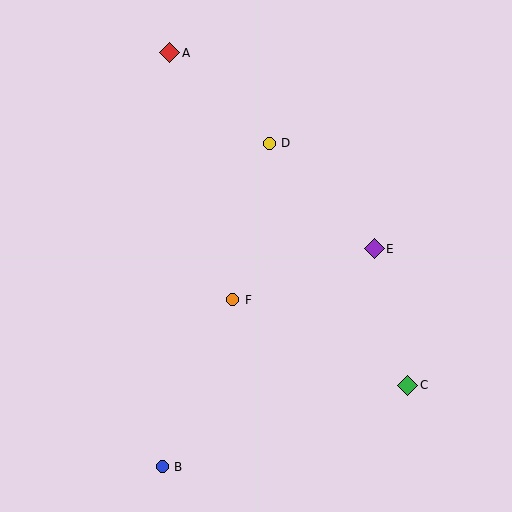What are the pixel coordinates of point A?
Point A is at (170, 53).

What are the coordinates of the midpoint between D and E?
The midpoint between D and E is at (322, 196).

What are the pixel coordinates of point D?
Point D is at (269, 143).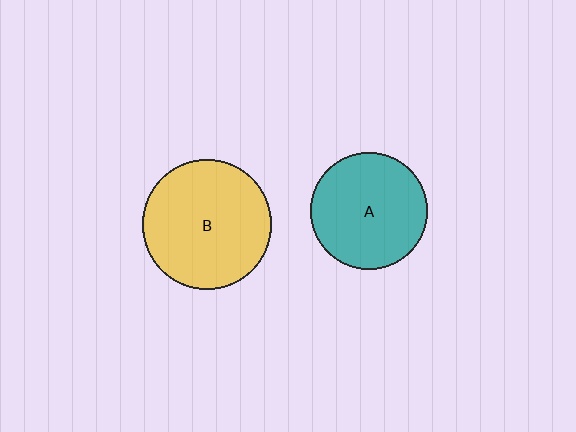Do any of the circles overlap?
No, none of the circles overlap.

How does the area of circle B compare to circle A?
Approximately 1.2 times.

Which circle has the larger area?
Circle B (yellow).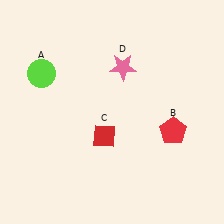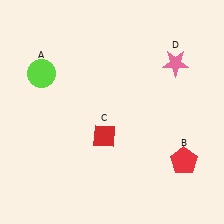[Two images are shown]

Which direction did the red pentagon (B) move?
The red pentagon (B) moved down.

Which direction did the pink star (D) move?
The pink star (D) moved right.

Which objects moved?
The objects that moved are: the red pentagon (B), the pink star (D).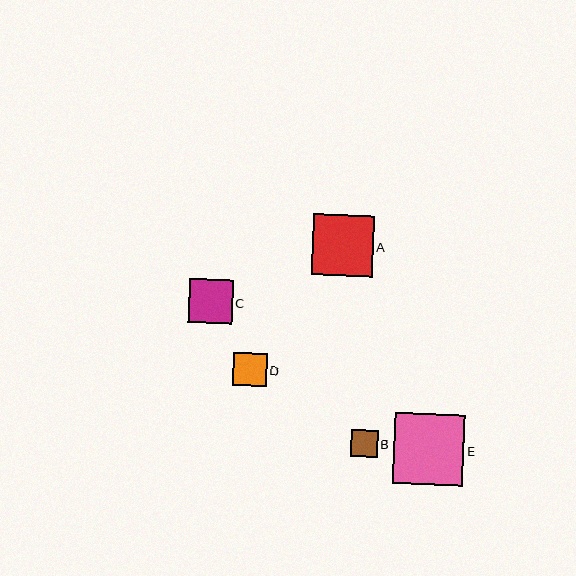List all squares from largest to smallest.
From largest to smallest: E, A, C, D, B.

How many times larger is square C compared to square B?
Square C is approximately 1.6 times the size of square B.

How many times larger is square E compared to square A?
Square E is approximately 1.1 times the size of square A.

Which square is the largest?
Square E is the largest with a size of approximately 70 pixels.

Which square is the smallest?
Square B is the smallest with a size of approximately 27 pixels.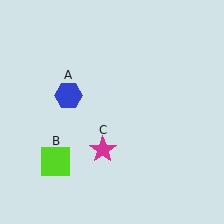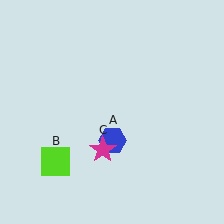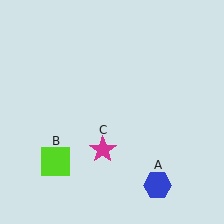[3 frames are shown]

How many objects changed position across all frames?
1 object changed position: blue hexagon (object A).